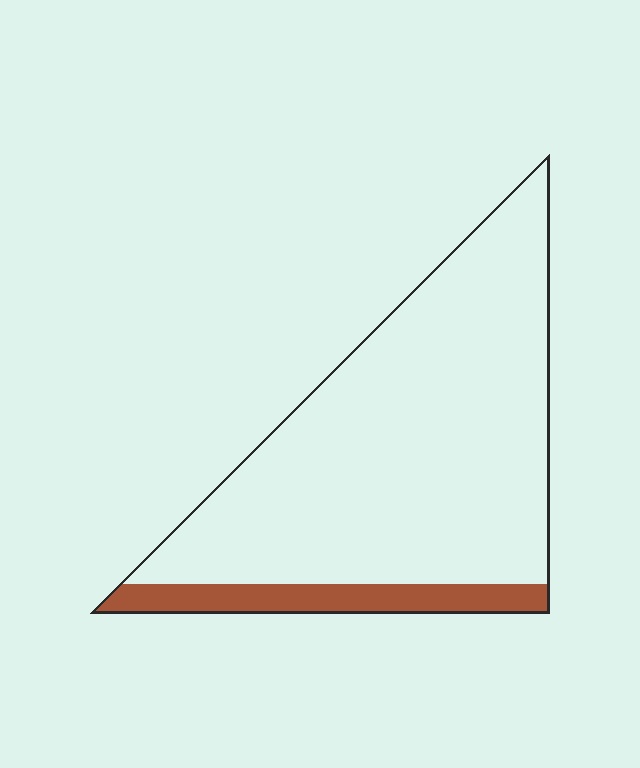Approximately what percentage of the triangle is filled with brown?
Approximately 15%.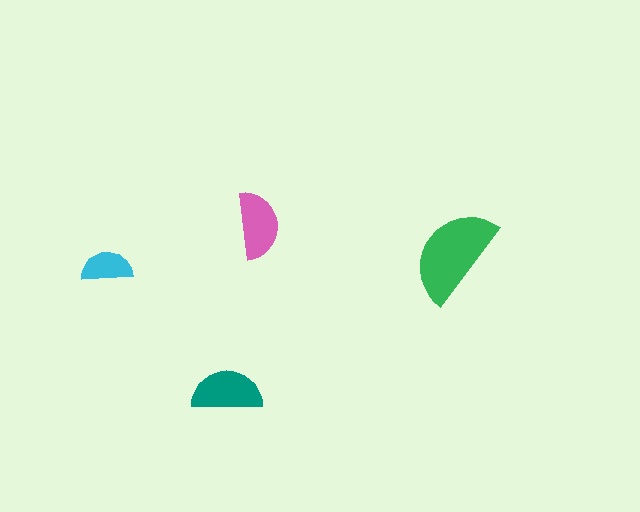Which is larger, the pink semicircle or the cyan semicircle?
The pink one.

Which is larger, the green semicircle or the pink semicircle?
The green one.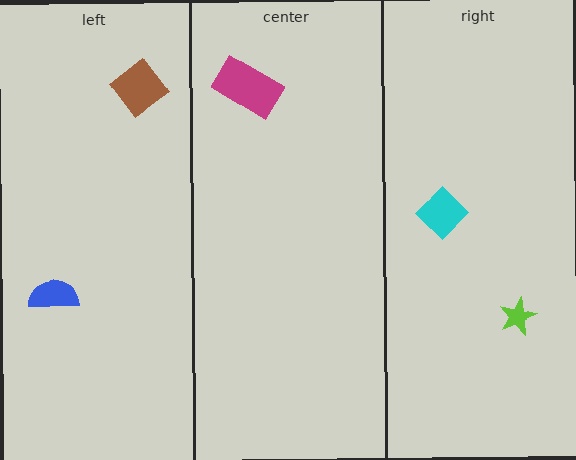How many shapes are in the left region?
2.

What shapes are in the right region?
The lime star, the cyan diamond.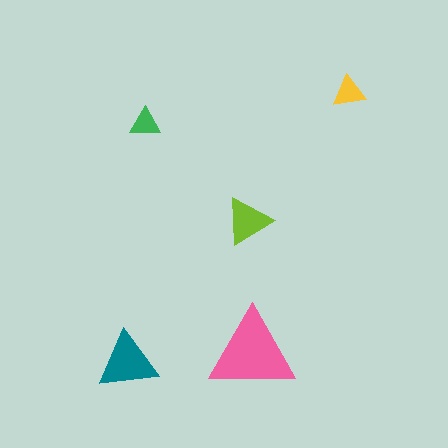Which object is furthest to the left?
The teal triangle is leftmost.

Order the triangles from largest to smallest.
the pink one, the teal one, the lime one, the yellow one, the green one.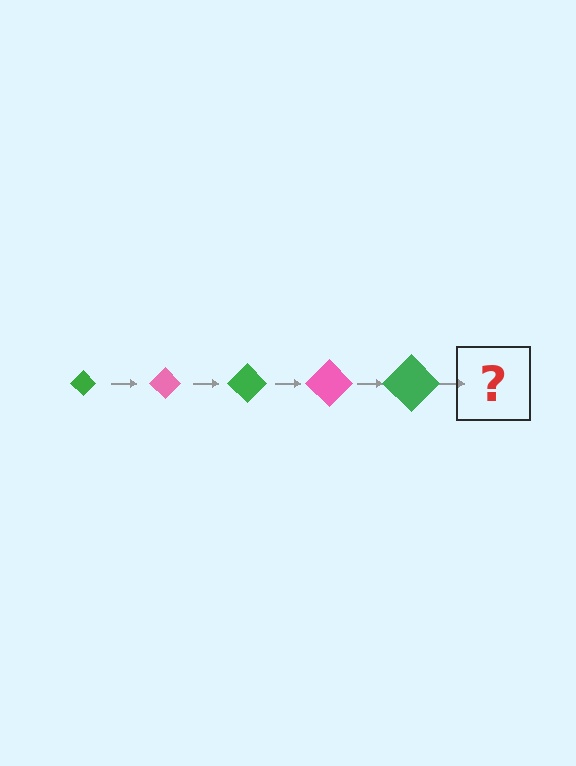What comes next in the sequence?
The next element should be a pink diamond, larger than the previous one.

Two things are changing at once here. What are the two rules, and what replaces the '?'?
The two rules are that the diamond grows larger each step and the color cycles through green and pink. The '?' should be a pink diamond, larger than the previous one.